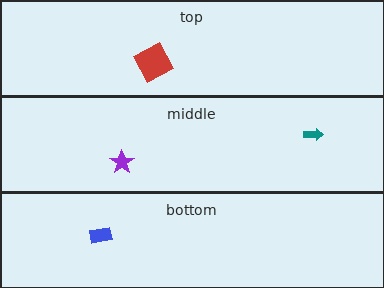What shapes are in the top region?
The red square.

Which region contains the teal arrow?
The middle region.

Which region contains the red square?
The top region.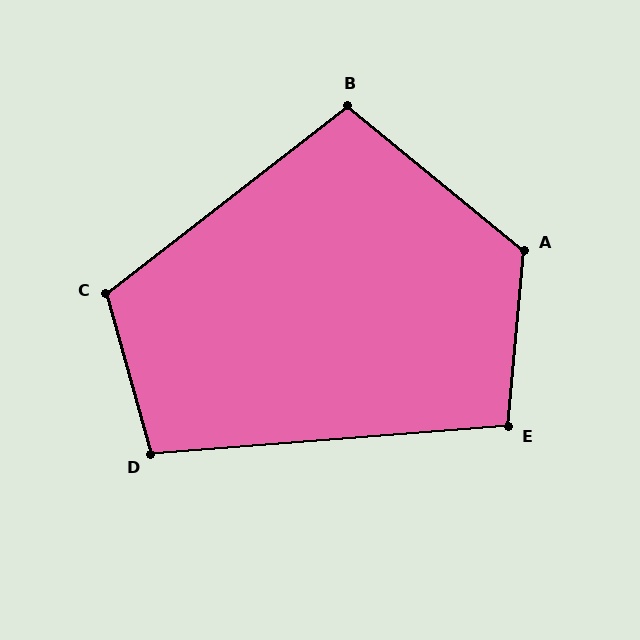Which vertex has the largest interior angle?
A, at approximately 124 degrees.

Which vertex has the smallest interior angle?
E, at approximately 100 degrees.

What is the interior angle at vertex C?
Approximately 112 degrees (obtuse).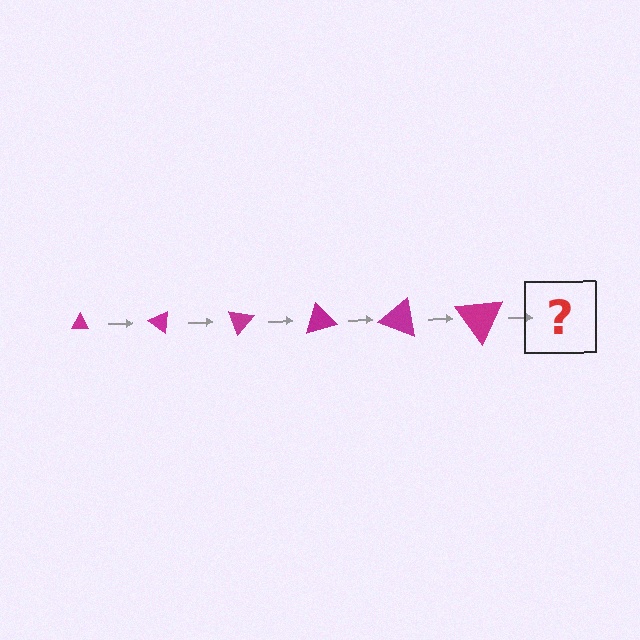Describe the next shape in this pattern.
It should be a triangle, larger than the previous one and rotated 210 degrees from the start.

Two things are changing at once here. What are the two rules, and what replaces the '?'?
The two rules are that the triangle grows larger each step and it rotates 35 degrees each step. The '?' should be a triangle, larger than the previous one and rotated 210 degrees from the start.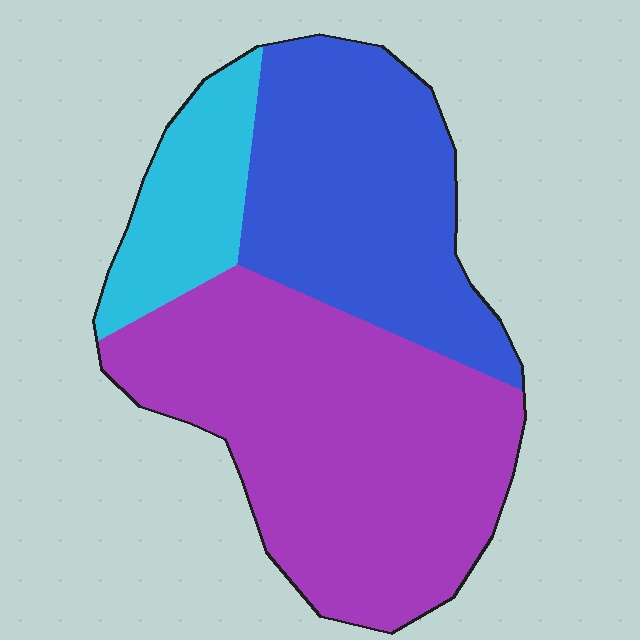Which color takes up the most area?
Purple, at roughly 50%.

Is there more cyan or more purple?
Purple.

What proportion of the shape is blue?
Blue covers 34% of the shape.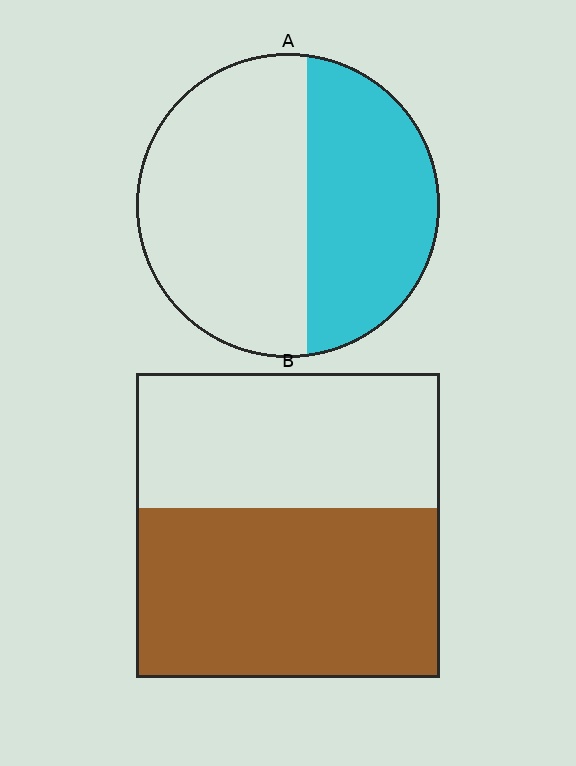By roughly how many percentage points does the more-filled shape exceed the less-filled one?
By roughly 15 percentage points (B over A).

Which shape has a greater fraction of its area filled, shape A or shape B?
Shape B.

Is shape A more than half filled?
No.